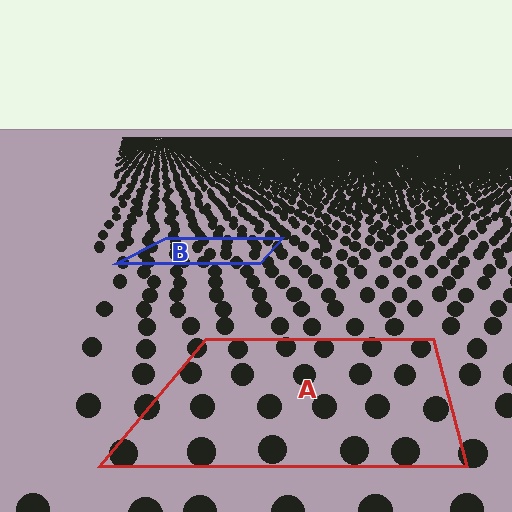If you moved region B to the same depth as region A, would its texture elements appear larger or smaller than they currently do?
They would appear larger. At a closer depth, the same texture elements are projected at a bigger on-screen size.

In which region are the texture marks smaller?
The texture marks are smaller in region B, because it is farther away.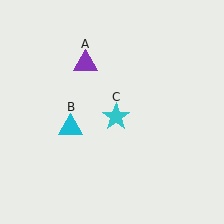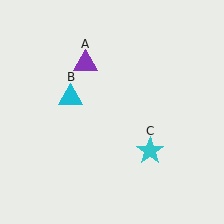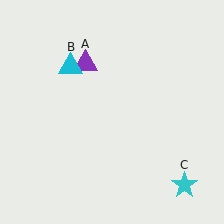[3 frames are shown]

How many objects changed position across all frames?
2 objects changed position: cyan triangle (object B), cyan star (object C).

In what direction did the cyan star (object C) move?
The cyan star (object C) moved down and to the right.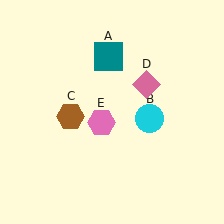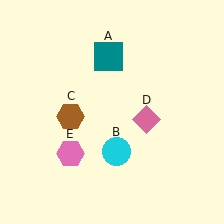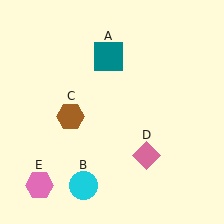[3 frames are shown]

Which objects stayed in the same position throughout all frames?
Teal square (object A) and brown hexagon (object C) remained stationary.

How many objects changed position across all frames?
3 objects changed position: cyan circle (object B), pink diamond (object D), pink hexagon (object E).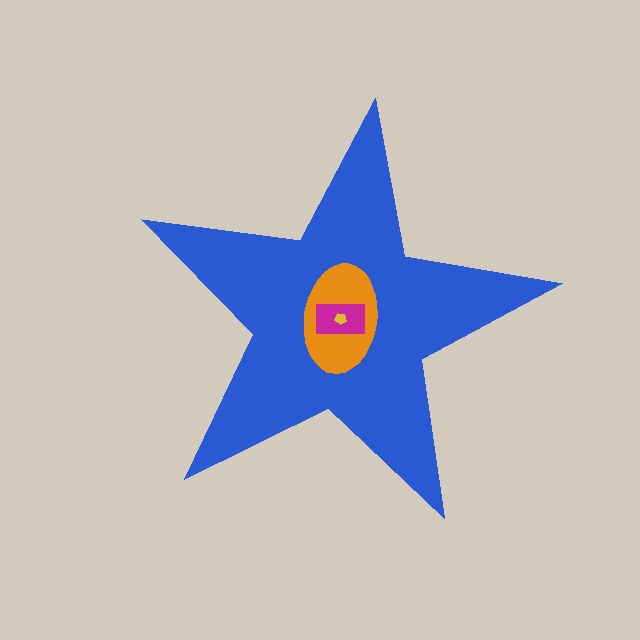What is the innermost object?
The yellow pentagon.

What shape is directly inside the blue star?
The orange ellipse.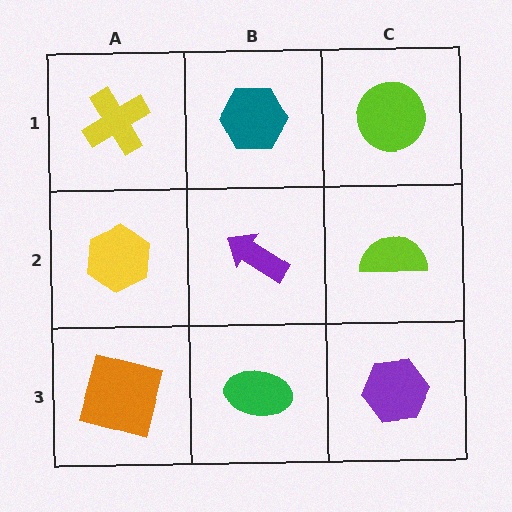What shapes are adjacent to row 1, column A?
A yellow hexagon (row 2, column A), a teal hexagon (row 1, column B).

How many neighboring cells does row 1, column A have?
2.